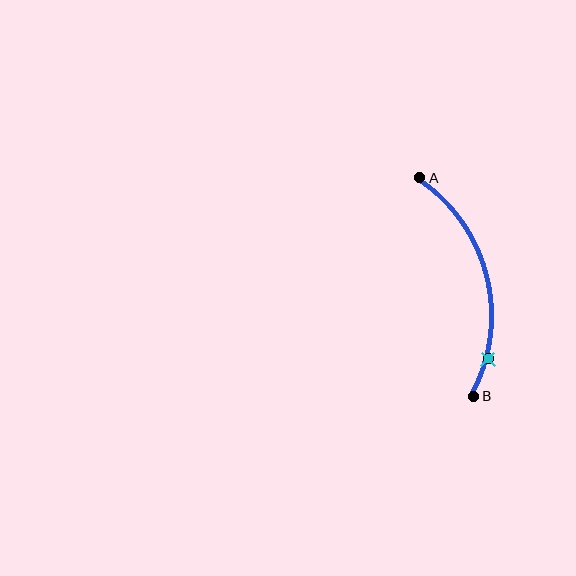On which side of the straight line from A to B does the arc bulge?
The arc bulges to the right of the straight line connecting A and B.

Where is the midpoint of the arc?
The arc midpoint is the point on the curve farthest from the straight line joining A and B. It sits to the right of that line.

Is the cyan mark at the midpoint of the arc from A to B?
No. The cyan mark lies on the arc but is closer to endpoint B. The arc midpoint would be at the point on the curve equidistant along the arc from both A and B.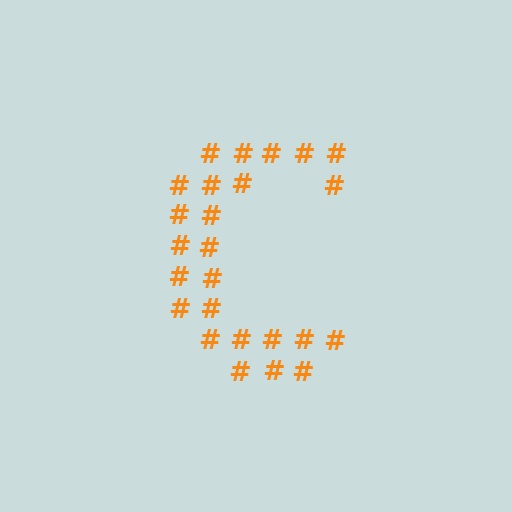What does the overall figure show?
The overall figure shows the letter C.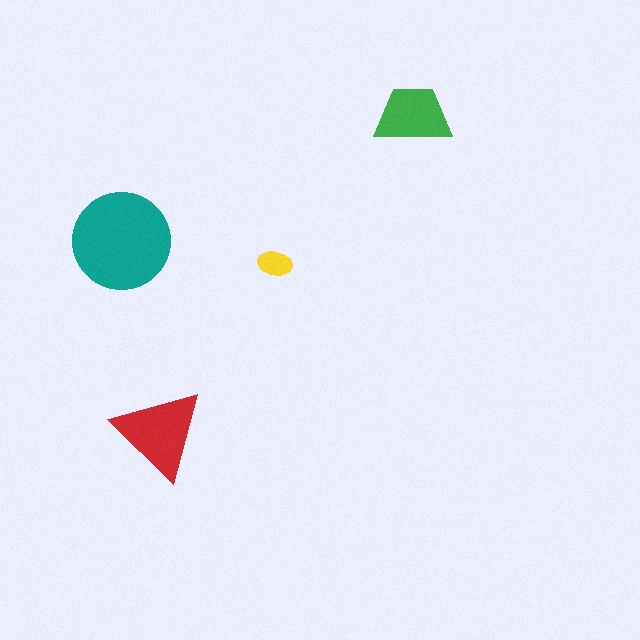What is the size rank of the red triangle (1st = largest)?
2nd.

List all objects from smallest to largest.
The yellow ellipse, the green trapezoid, the red triangle, the teal circle.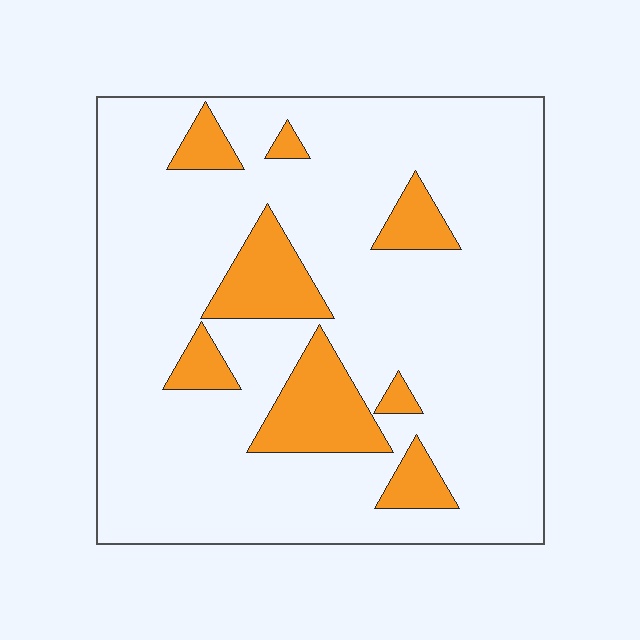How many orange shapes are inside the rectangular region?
8.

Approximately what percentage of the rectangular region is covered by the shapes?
Approximately 15%.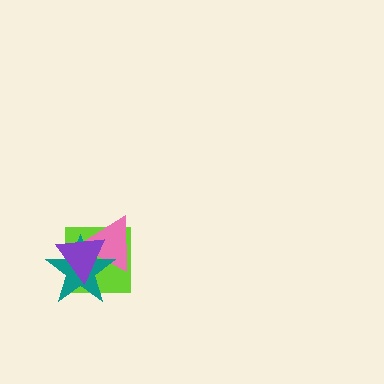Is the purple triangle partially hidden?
No, no other shape covers it.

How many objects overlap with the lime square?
3 objects overlap with the lime square.